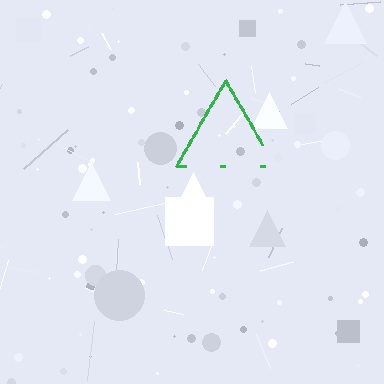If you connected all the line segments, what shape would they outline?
They would outline a triangle.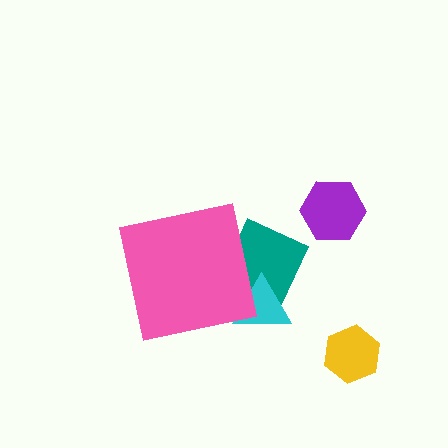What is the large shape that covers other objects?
A pink square.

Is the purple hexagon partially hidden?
No, the purple hexagon is fully visible.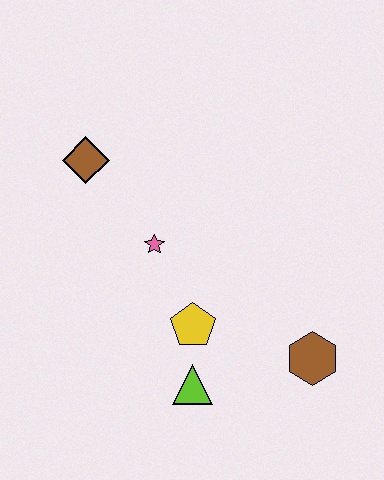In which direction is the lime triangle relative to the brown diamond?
The lime triangle is below the brown diamond.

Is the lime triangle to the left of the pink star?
No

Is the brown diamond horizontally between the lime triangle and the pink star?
No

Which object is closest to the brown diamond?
The pink star is closest to the brown diamond.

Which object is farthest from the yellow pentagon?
The brown diamond is farthest from the yellow pentagon.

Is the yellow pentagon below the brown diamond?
Yes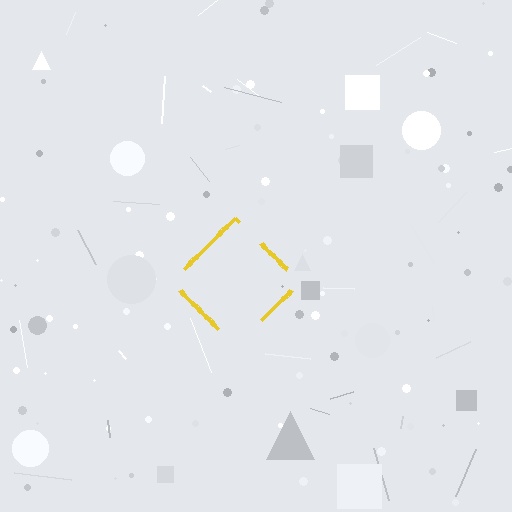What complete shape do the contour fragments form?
The contour fragments form a diamond.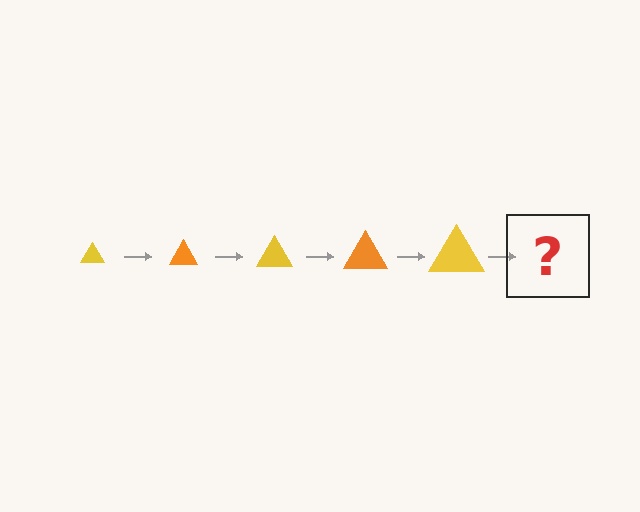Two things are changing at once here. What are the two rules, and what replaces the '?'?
The two rules are that the triangle grows larger each step and the color cycles through yellow and orange. The '?' should be an orange triangle, larger than the previous one.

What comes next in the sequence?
The next element should be an orange triangle, larger than the previous one.